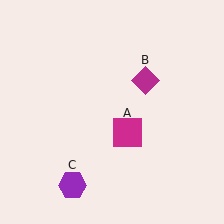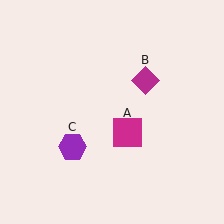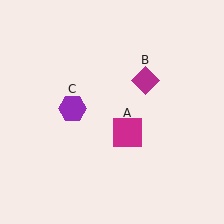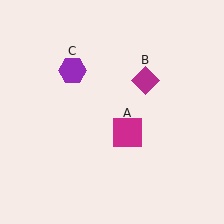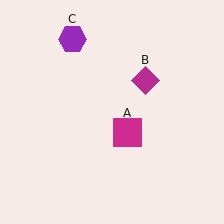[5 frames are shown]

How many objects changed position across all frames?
1 object changed position: purple hexagon (object C).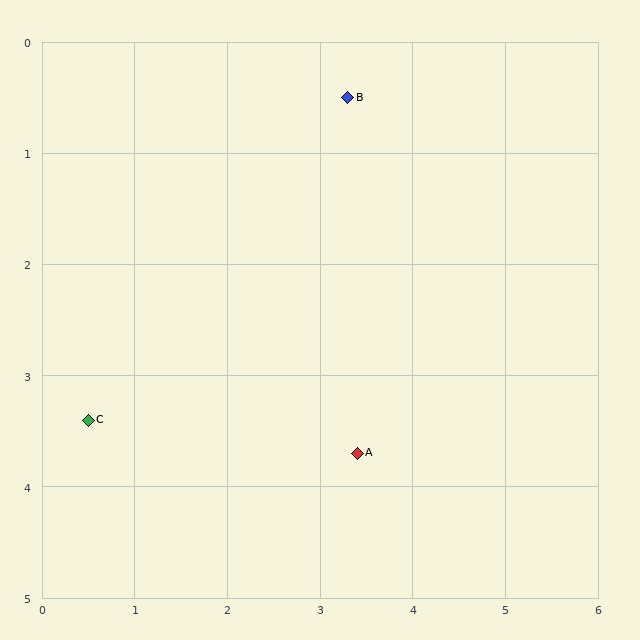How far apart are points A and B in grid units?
Points A and B are about 3.2 grid units apart.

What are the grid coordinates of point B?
Point B is at approximately (3.3, 0.5).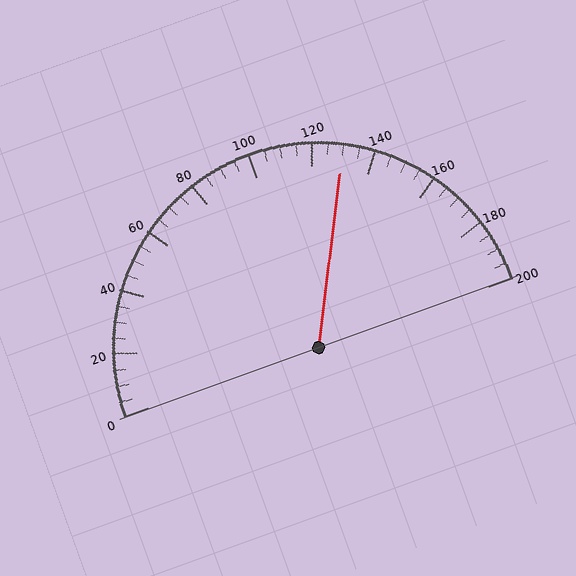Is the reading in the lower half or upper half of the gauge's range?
The reading is in the upper half of the range (0 to 200).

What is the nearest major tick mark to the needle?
The nearest major tick mark is 120.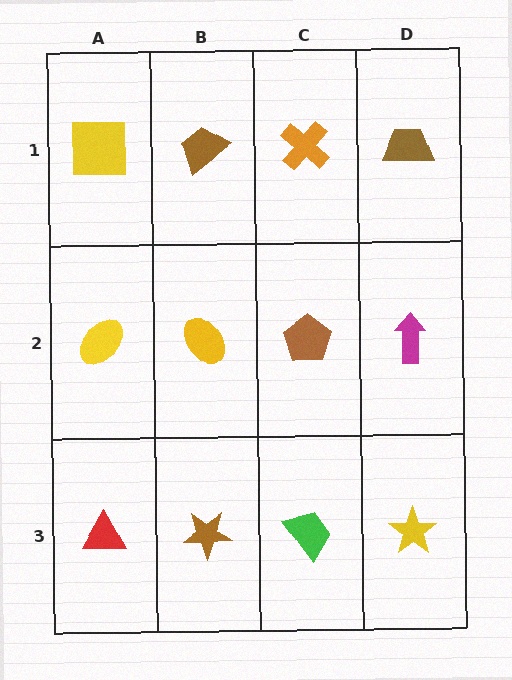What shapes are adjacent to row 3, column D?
A magenta arrow (row 2, column D), a green trapezoid (row 3, column C).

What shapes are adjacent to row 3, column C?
A brown pentagon (row 2, column C), a brown star (row 3, column B), a yellow star (row 3, column D).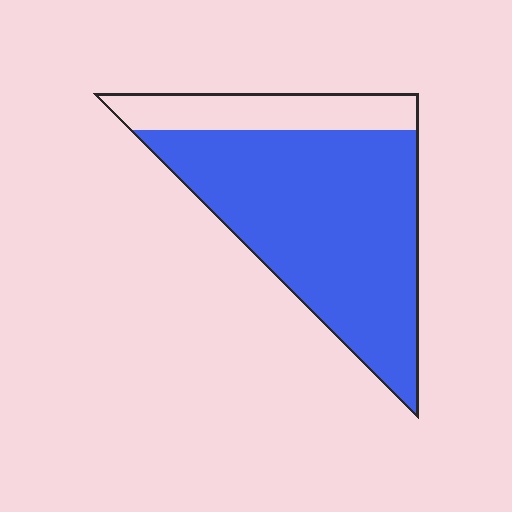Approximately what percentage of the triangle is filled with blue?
Approximately 80%.